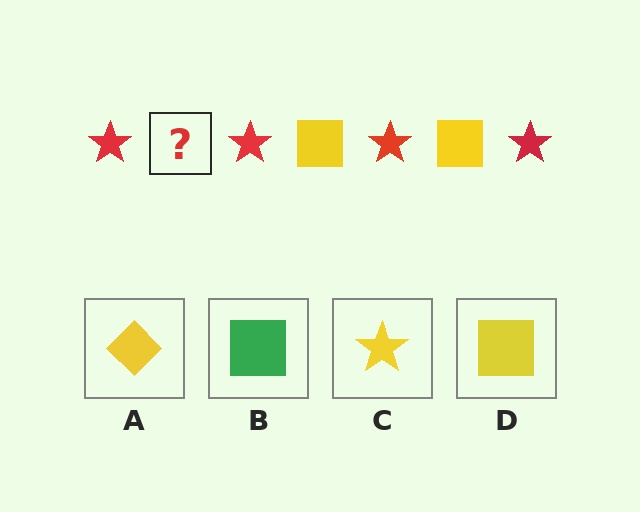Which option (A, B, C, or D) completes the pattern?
D.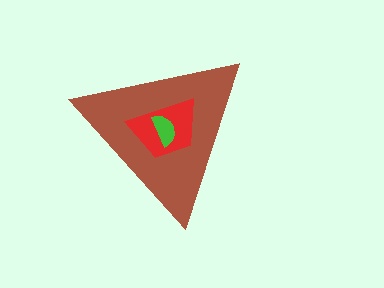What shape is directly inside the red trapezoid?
The green semicircle.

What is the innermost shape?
The green semicircle.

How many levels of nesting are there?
3.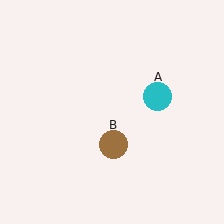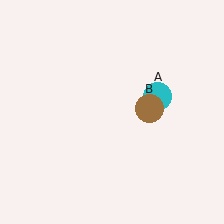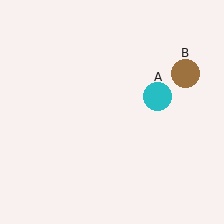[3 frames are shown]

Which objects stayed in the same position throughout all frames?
Cyan circle (object A) remained stationary.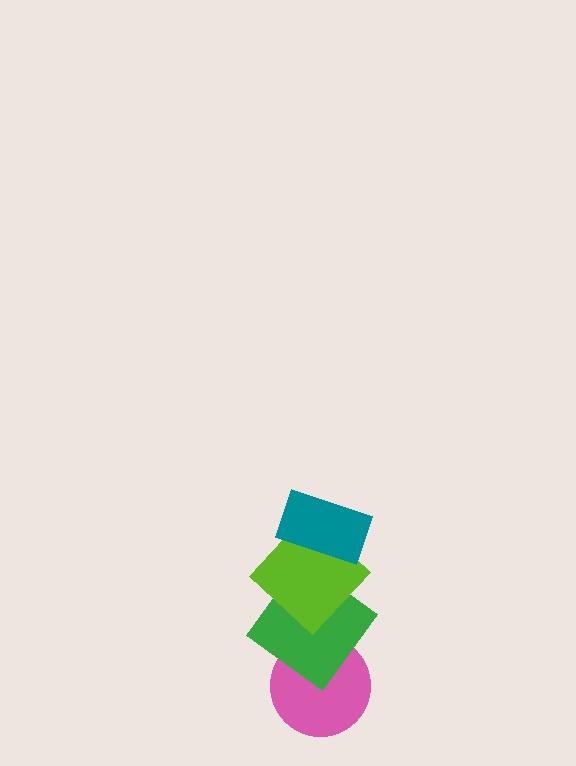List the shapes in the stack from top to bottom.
From top to bottom: the teal rectangle, the lime diamond, the green diamond, the pink circle.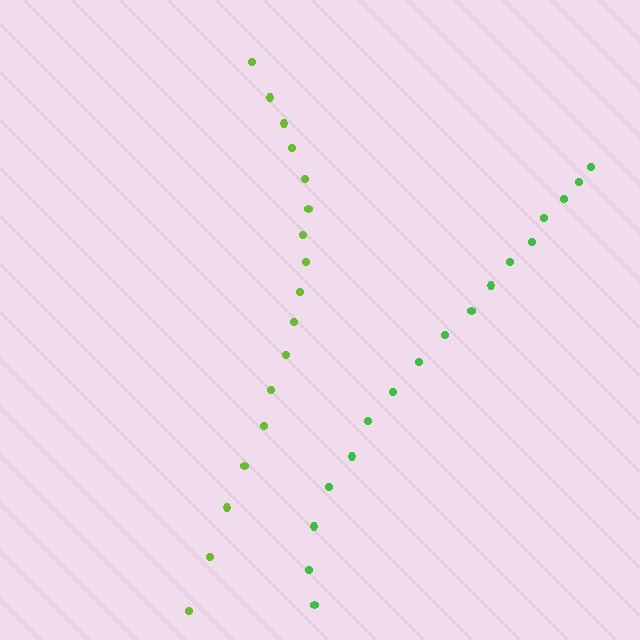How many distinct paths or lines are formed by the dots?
There are 2 distinct paths.